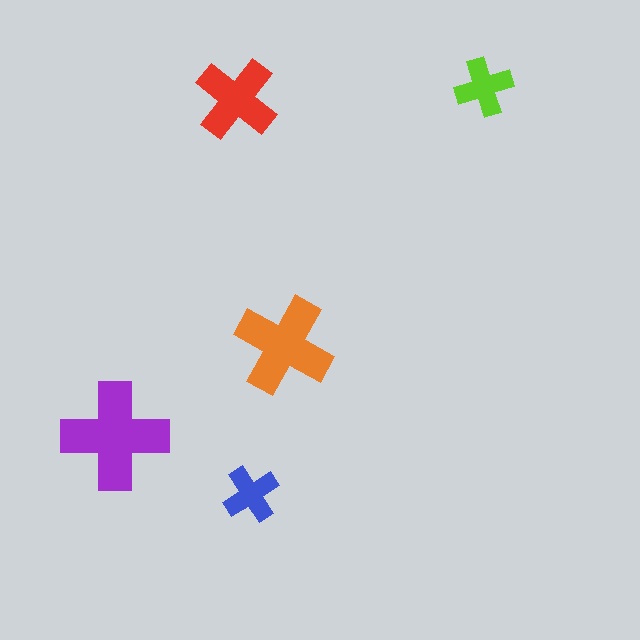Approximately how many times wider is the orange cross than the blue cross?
About 1.5 times wider.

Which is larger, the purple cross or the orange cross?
The purple one.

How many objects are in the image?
There are 5 objects in the image.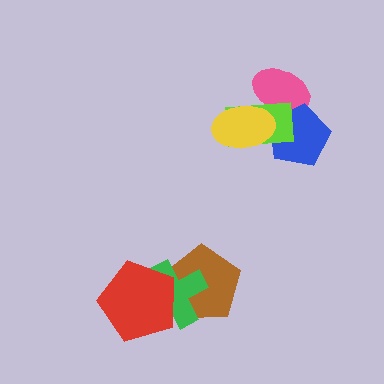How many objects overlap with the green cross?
2 objects overlap with the green cross.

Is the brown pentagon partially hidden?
Yes, it is partially covered by another shape.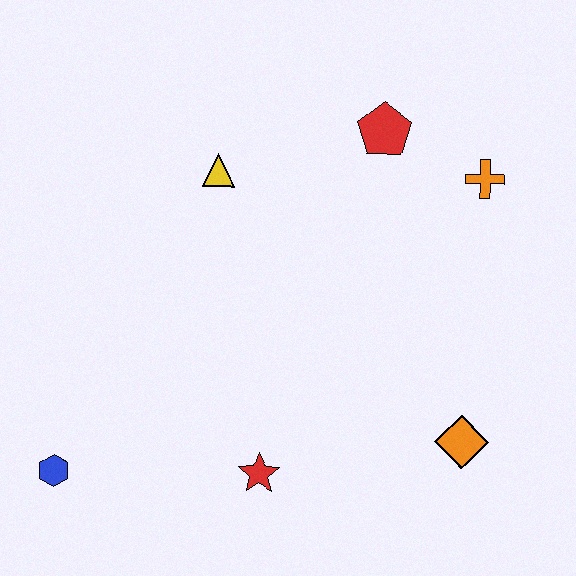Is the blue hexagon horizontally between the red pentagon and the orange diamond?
No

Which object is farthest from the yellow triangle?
The orange diamond is farthest from the yellow triangle.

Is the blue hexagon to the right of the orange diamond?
No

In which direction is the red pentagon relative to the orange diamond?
The red pentagon is above the orange diamond.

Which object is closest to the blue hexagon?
The red star is closest to the blue hexagon.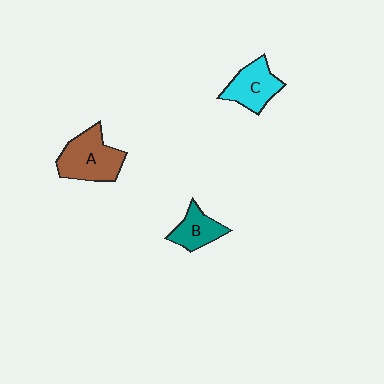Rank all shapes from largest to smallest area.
From largest to smallest: A (brown), C (cyan), B (teal).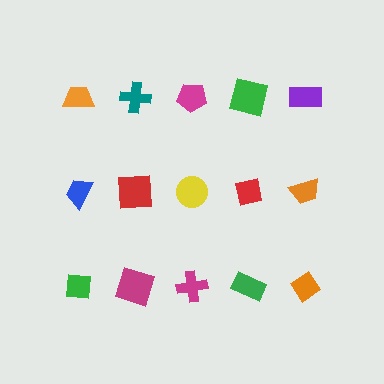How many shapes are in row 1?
5 shapes.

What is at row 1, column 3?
A magenta pentagon.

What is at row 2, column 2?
A red square.